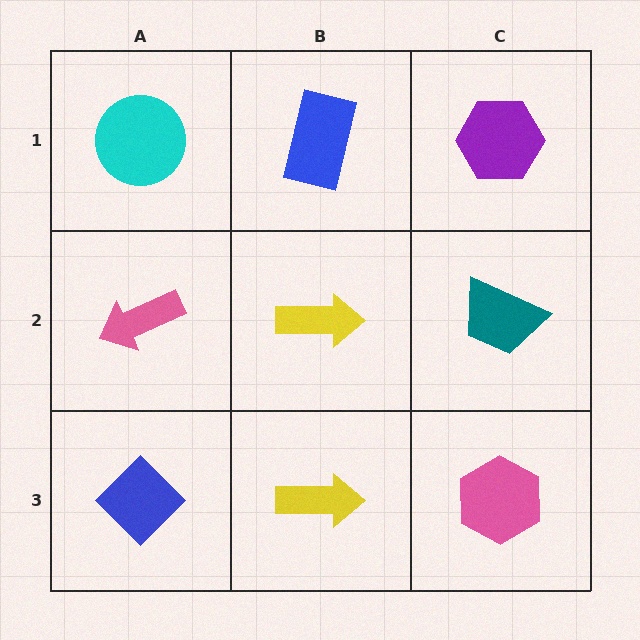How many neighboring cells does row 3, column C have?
2.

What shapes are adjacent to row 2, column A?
A cyan circle (row 1, column A), a blue diamond (row 3, column A), a yellow arrow (row 2, column B).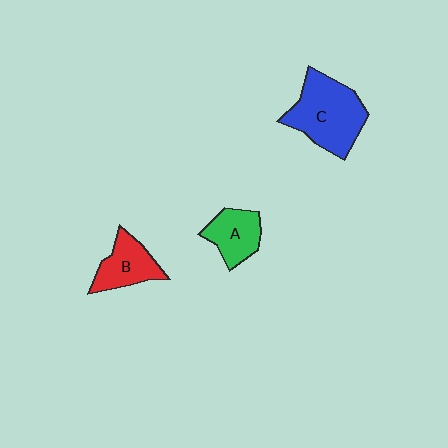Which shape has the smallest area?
Shape A (green).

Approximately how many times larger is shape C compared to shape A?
Approximately 1.9 times.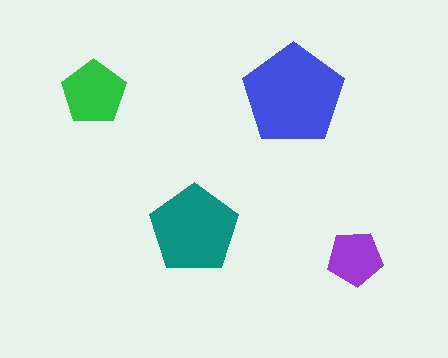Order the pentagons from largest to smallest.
the blue one, the teal one, the green one, the purple one.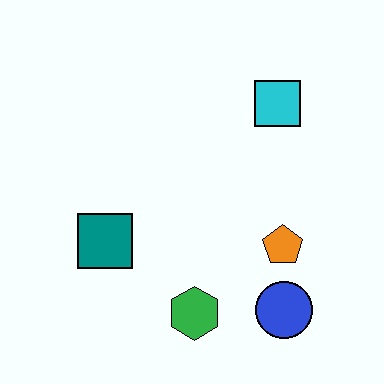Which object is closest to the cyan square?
The orange pentagon is closest to the cyan square.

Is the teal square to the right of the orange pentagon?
No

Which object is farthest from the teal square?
The cyan square is farthest from the teal square.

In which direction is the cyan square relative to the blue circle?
The cyan square is above the blue circle.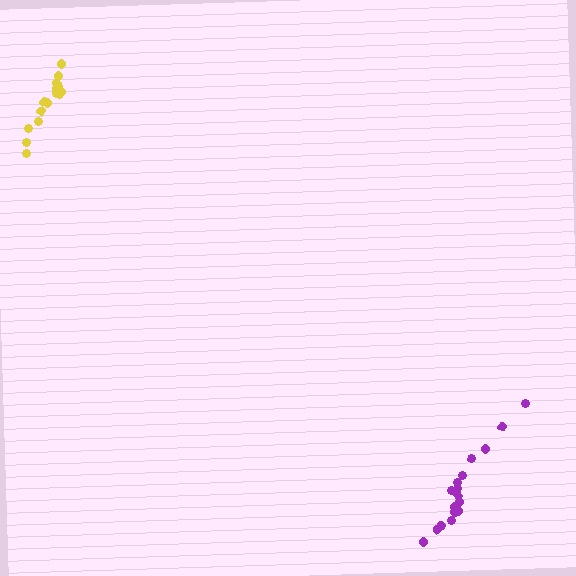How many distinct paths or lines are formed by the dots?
There are 2 distinct paths.